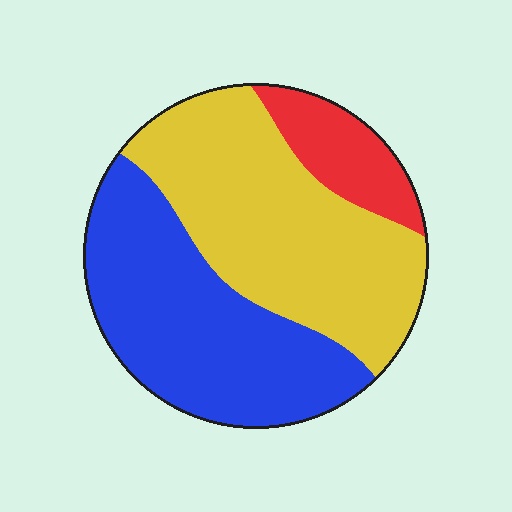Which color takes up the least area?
Red, at roughly 10%.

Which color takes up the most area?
Yellow, at roughly 45%.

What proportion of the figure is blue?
Blue covers 42% of the figure.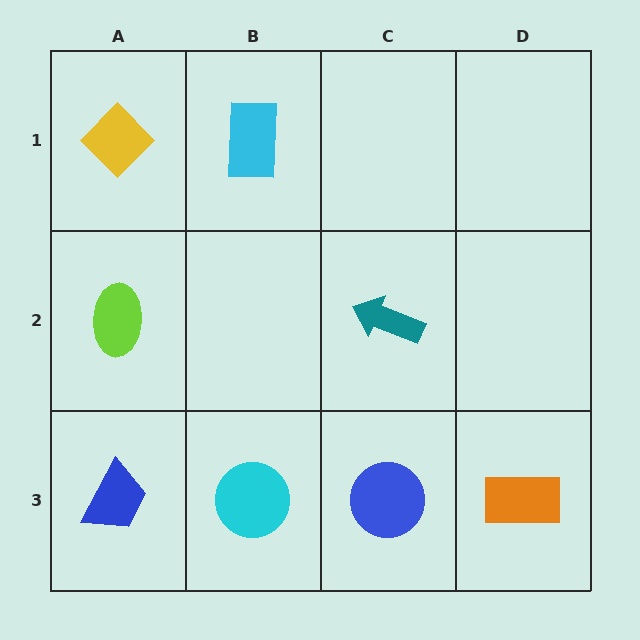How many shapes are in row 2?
2 shapes.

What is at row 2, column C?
A teal arrow.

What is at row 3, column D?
An orange rectangle.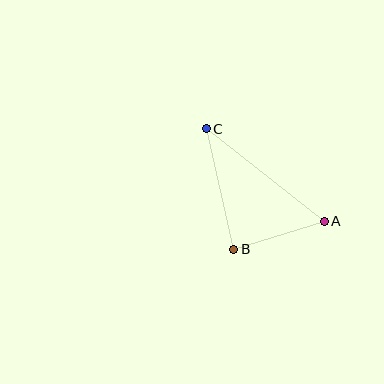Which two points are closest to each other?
Points A and B are closest to each other.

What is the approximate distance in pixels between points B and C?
The distance between B and C is approximately 123 pixels.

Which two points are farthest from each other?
Points A and C are farthest from each other.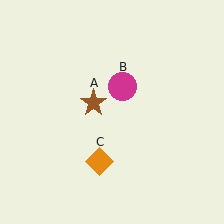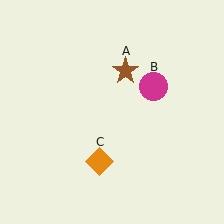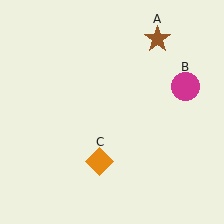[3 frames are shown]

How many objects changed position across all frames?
2 objects changed position: brown star (object A), magenta circle (object B).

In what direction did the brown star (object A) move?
The brown star (object A) moved up and to the right.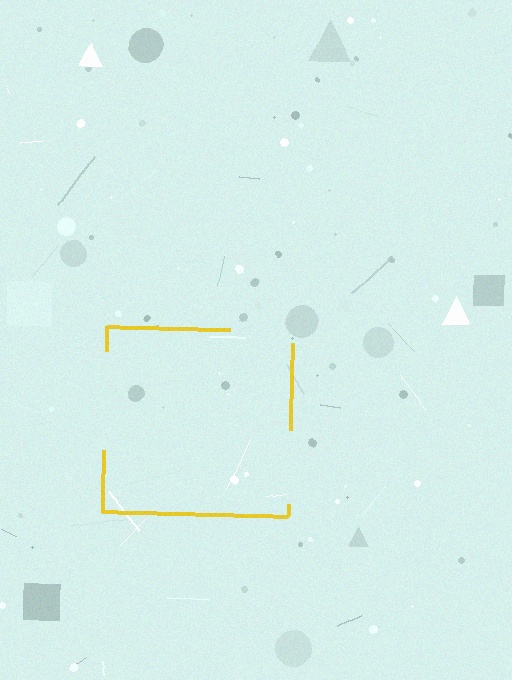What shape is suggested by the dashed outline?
The dashed outline suggests a square.